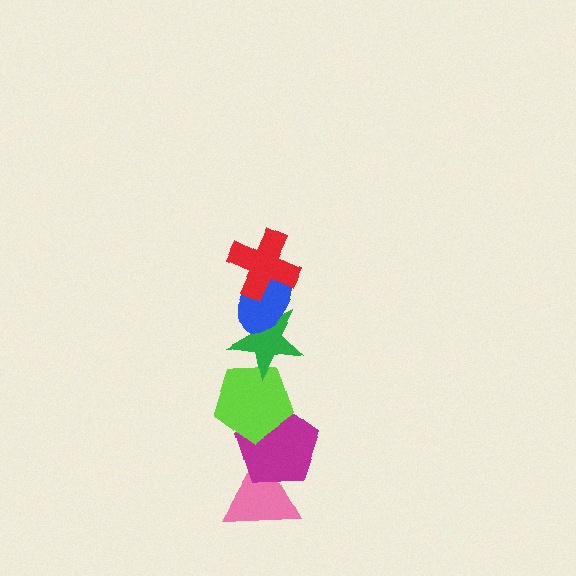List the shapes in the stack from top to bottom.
From top to bottom: the red cross, the blue ellipse, the green star, the lime pentagon, the magenta pentagon, the pink triangle.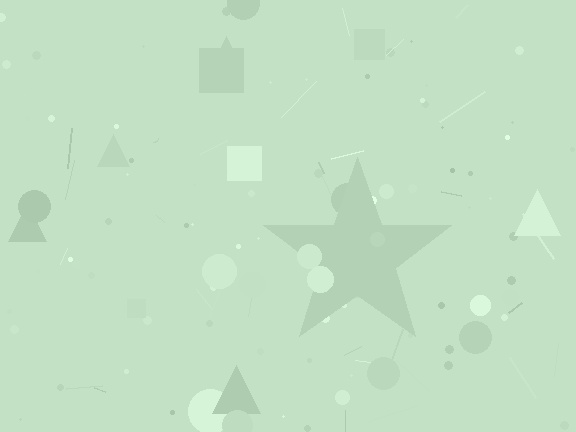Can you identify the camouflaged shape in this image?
The camouflaged shape is a star.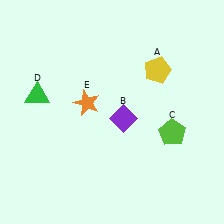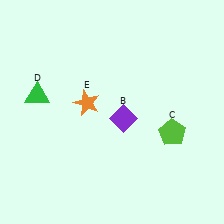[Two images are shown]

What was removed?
The yellow pentagon (A) was removed in Image 2.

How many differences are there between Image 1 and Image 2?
There is 1 difference between the two images.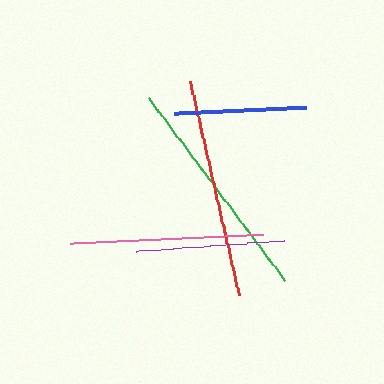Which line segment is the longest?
The green line is the longest at approximately 228 pixels.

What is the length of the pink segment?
The pink segment is approximately 193 pixels long.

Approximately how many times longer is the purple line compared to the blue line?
The purple line is approximately 1.1 times the length of the blue line.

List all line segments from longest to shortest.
From longest to shortest: green, red, pink, purple, blue.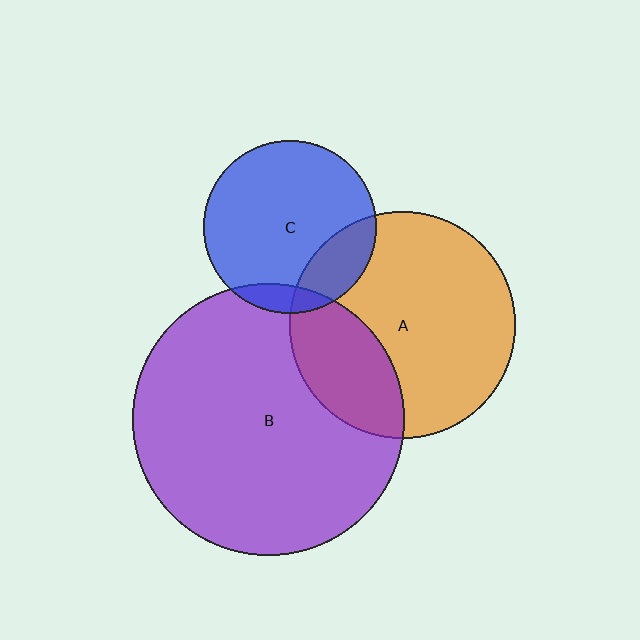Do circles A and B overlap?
Yes.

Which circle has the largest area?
Circle B (purple).